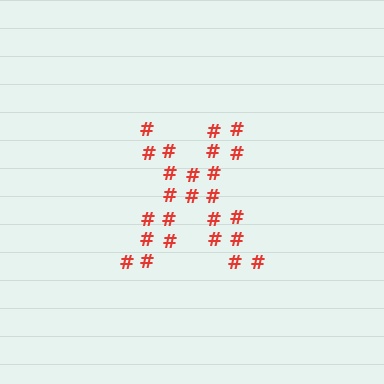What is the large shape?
The large shape is the letter X.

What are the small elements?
The small elements are hash symbols.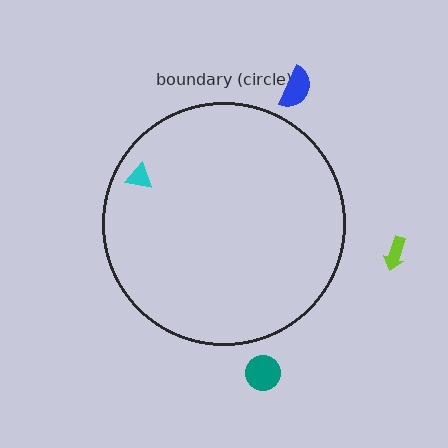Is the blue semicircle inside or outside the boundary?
Outside.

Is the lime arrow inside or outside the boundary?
Outside.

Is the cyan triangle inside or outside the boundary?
Inside.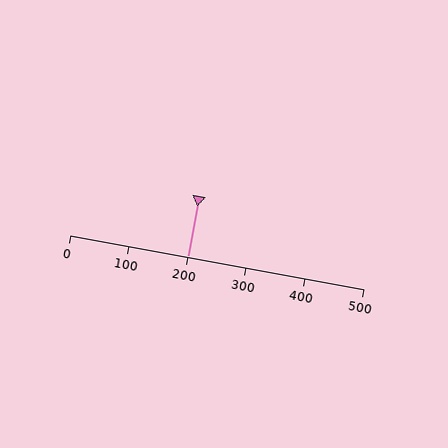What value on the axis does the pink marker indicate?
The marker indicates approximately 200.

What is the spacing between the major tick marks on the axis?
The major ticks are spaced 100 apart.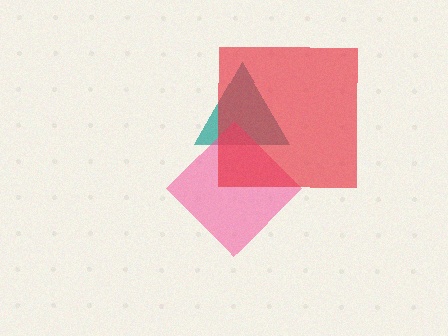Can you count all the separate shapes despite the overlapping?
Yes, there are 3 separate shapes.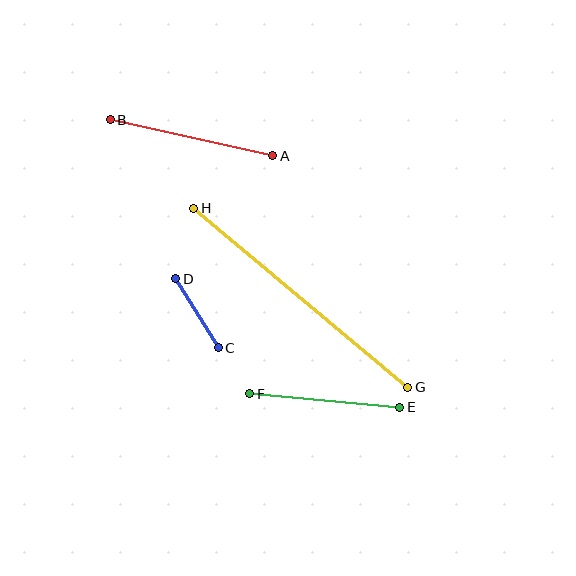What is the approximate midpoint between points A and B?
The midpoint is at approximately (191, 138) pixels.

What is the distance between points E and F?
The distance is approximately 151 pixels.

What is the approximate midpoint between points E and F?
The midpoint is at approximately (325, 401) pixels.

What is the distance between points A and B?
The distance is approximately 166 pixels.